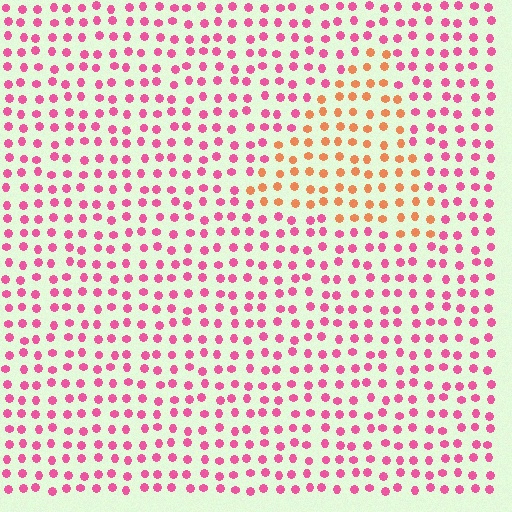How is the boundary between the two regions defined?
The boundary is defined purely by a slight shift in hue (about 49 degrees). Spacing, size, and orientation are identical on both sides.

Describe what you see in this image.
The image is filled with small pink elements in a uniform arrangement. A triangle-shaped region is visible where the elements are tinted to a slightly different hue, forming a subtle color boundary.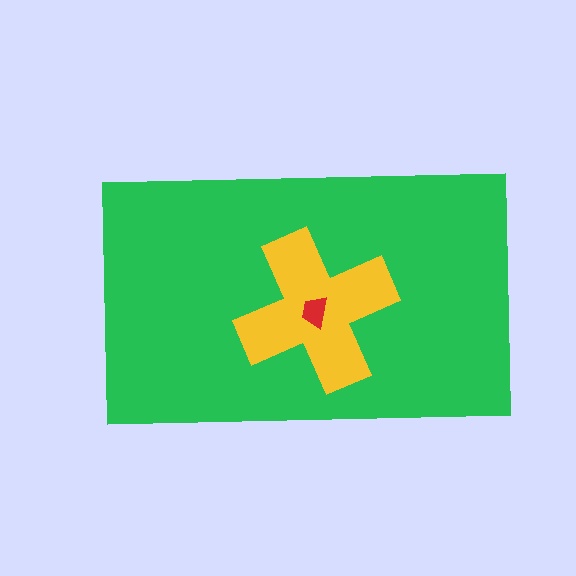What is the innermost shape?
The red trapezoid.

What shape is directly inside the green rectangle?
The yellow cross.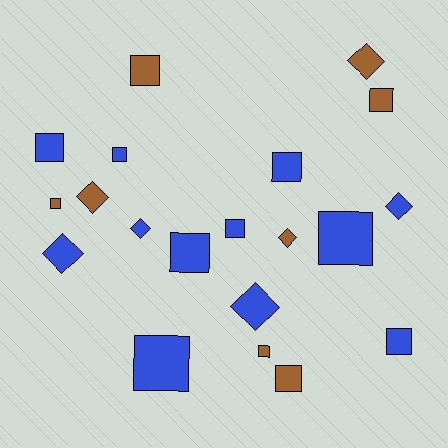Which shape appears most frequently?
Square, with 13 objects.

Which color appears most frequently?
Blue, with 12 objects.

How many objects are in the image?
There are 20 objects.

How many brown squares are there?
There are 5 brown squares.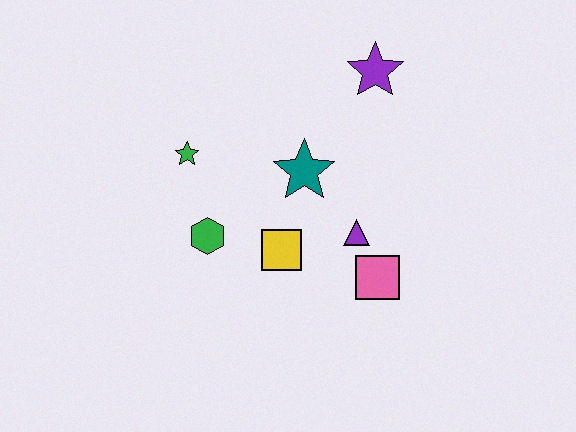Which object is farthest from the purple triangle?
The green star is farthest from the purple triangle.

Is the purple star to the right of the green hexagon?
Yes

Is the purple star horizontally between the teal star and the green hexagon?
No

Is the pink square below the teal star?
Yes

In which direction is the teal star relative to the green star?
The teal star is to the right of the green star.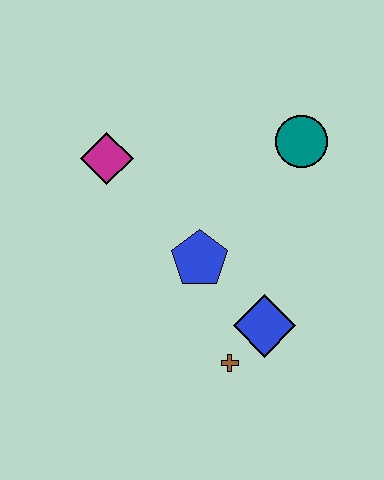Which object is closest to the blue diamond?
The brown cross is closest to the blue diamond.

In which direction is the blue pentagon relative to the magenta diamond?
The blue pentagon is below the magenta diamond.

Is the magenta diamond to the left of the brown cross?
Yes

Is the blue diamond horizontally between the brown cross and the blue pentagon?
No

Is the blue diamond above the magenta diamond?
No